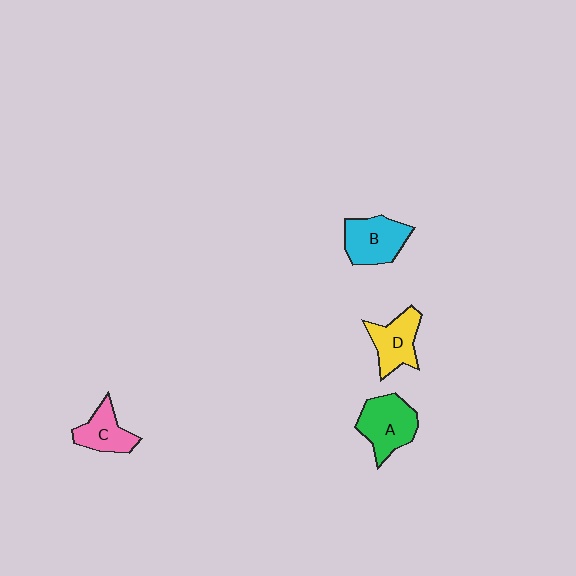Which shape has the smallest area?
Shape C (pink).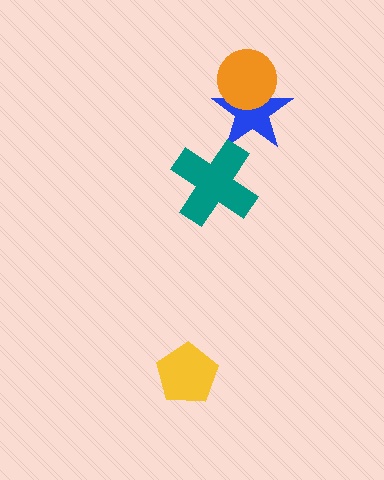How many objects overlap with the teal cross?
0 objects overlap with the teal cross.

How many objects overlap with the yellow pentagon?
0 objects overlap with the yellow pentagon.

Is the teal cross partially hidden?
No, no other shape covers it.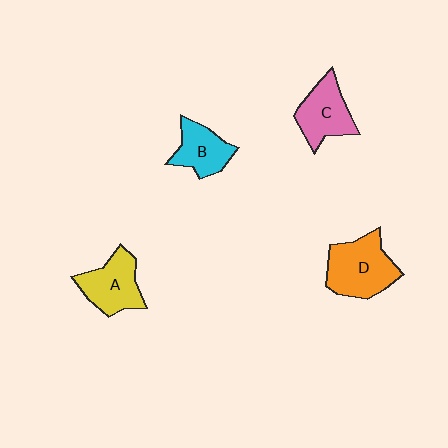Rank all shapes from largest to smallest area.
From largest to smallest: D (orange), A (yellow), C (pink), B (cyan).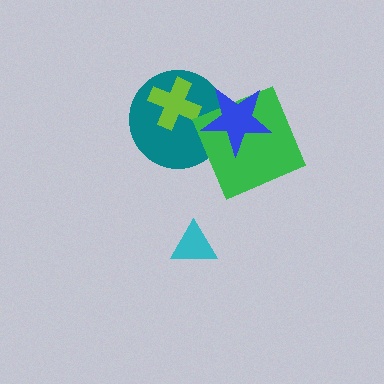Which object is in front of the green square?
The blue star is in front of the green square.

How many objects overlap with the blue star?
2 objects overlap with the blue star.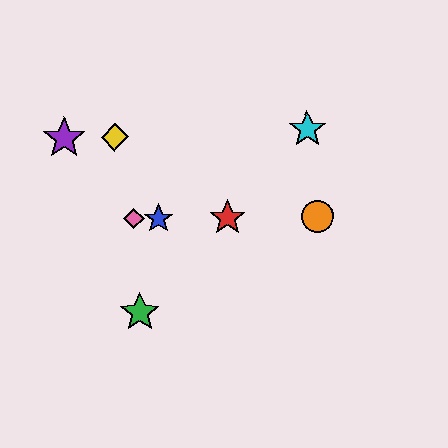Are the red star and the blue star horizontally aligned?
Yes, both are at y≈218.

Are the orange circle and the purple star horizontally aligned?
No, the orange circle is at y≈216 and the purple star is at y≈138.